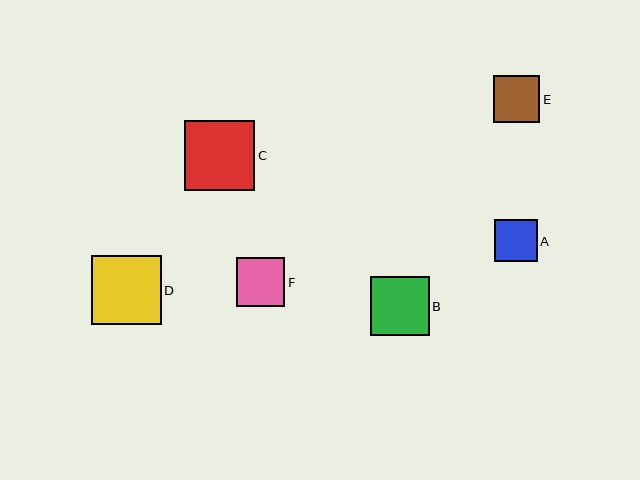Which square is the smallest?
Square A is the smallest with a size of approximately 43 pixels.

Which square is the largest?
Square C is the largest with a size of approximately 70 pixels.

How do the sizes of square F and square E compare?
Square F and square E are approximately the same size.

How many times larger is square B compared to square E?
Square B is approximately 1.3 times the size of square E.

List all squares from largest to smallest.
From largest to smallest: C, D, B, F, E, A.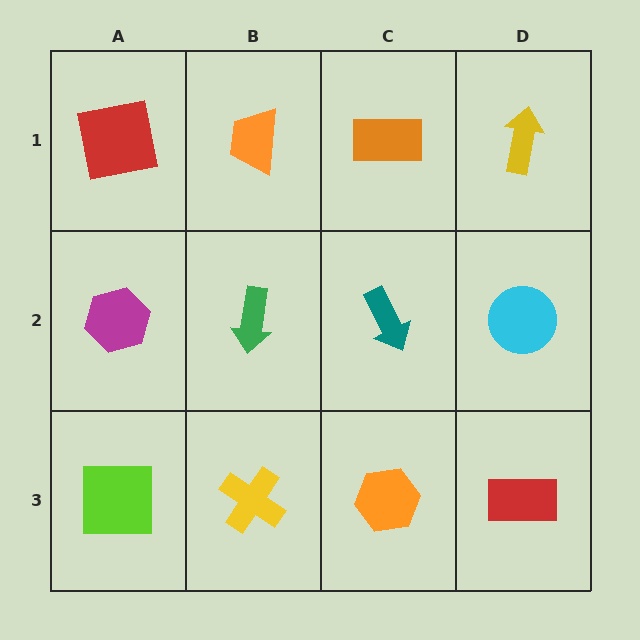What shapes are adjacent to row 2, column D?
A yellow arrow (row 1, column D), a red rectangle (row 3, column D), a teal arrow (row 2, column C).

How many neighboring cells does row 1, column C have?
3.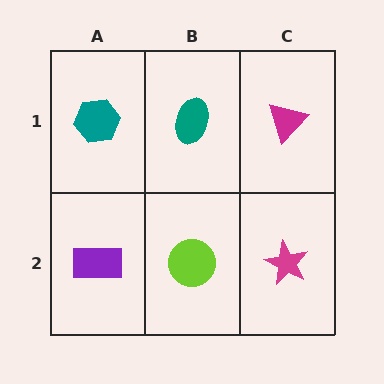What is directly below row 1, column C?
A magenta star.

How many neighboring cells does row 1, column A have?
2.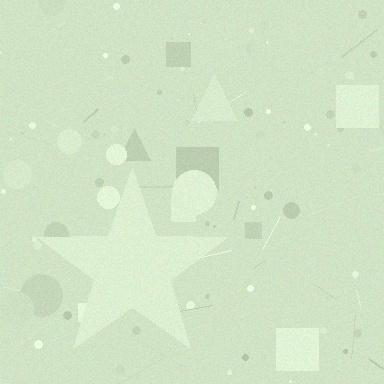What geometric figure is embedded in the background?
A star is embedded in the background.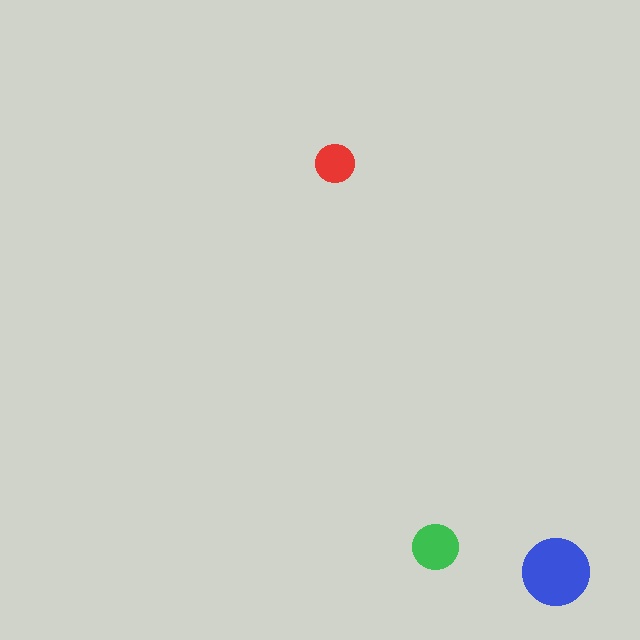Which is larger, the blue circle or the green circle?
The blue one.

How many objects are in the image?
There are 3 objects in the image.